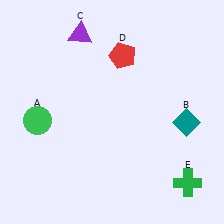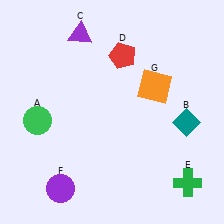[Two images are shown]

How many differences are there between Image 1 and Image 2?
There are 2 differences between the two images.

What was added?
A purple circle (F), an orange square (G) were added in Image 2.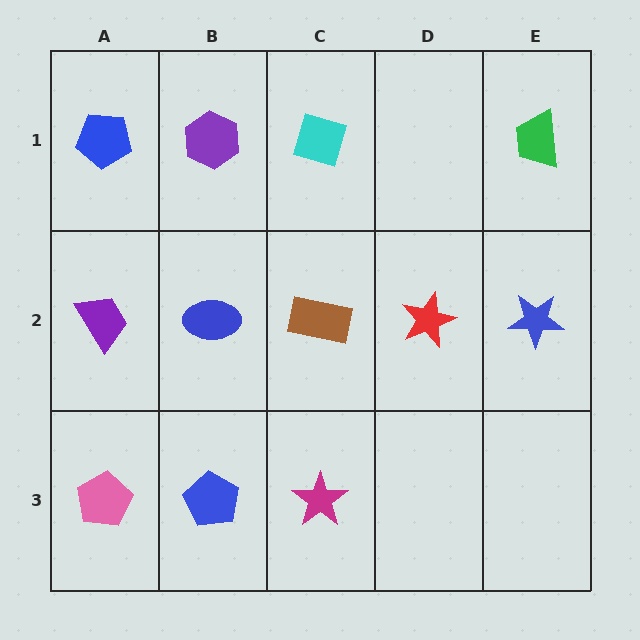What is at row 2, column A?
A purple trapezoid.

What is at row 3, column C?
A magenta star.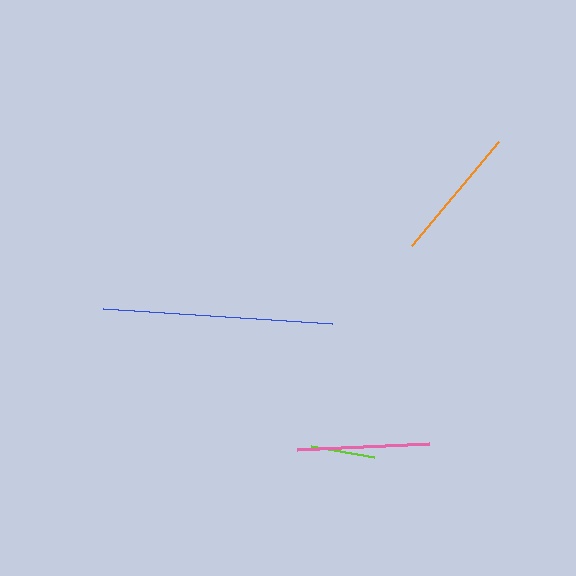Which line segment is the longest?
The blue line is the longest at approximately 230 pixels.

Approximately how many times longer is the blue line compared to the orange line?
The blue line is approximately 1.7 times the length of the orange line.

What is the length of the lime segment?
The lime segment is approximately 64 pixels long.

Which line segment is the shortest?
The lime line is the shortest at approximately 64 pixels.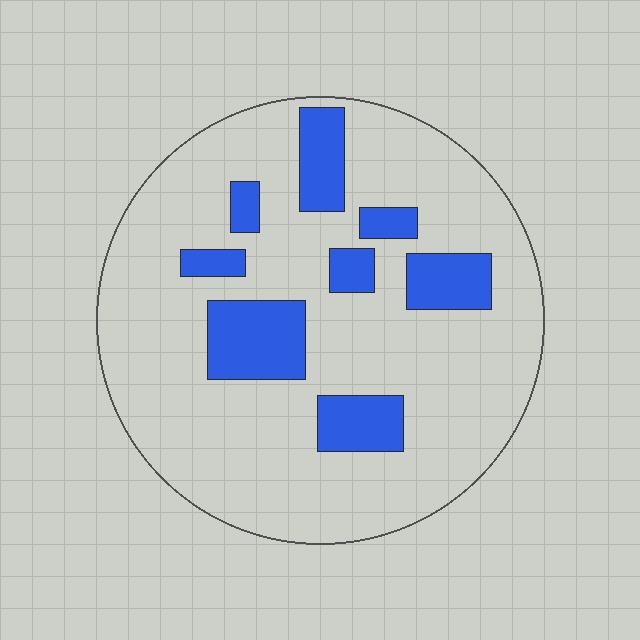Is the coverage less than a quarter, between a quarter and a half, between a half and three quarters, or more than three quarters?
Less than a quarter.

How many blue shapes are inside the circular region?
8.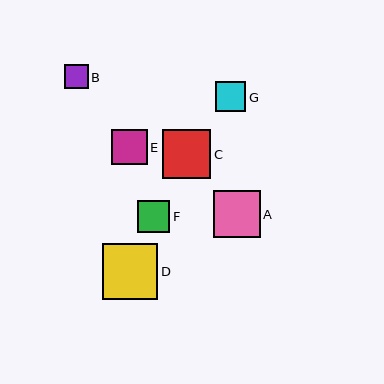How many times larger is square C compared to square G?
Square C is approximately 1.6 times the size of square G.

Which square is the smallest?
Square B is the smallest with a size of approximately 24 pixels.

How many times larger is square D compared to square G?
Square D is approximately 1.8 times the size of square G.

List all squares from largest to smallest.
From largest to smallest: D, C, A, E, F, G, B.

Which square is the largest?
Square D is the largest with a size of approximately 55 pixels.